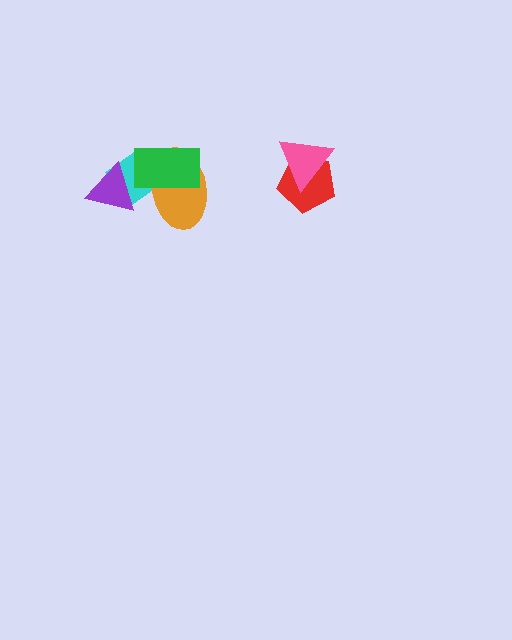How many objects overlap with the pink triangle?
1 object overlaps with the pink triangle.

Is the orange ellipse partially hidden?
Yes, it is partially covered by another shape.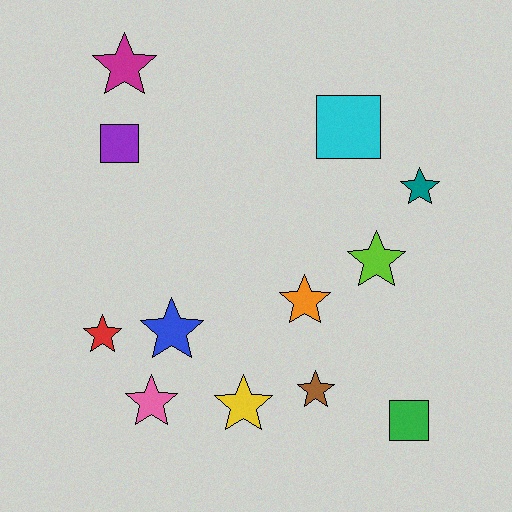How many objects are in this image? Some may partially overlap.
There are 12 objects.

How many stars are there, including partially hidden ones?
There are 9 stars.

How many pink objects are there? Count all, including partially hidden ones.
There is 1 pink object.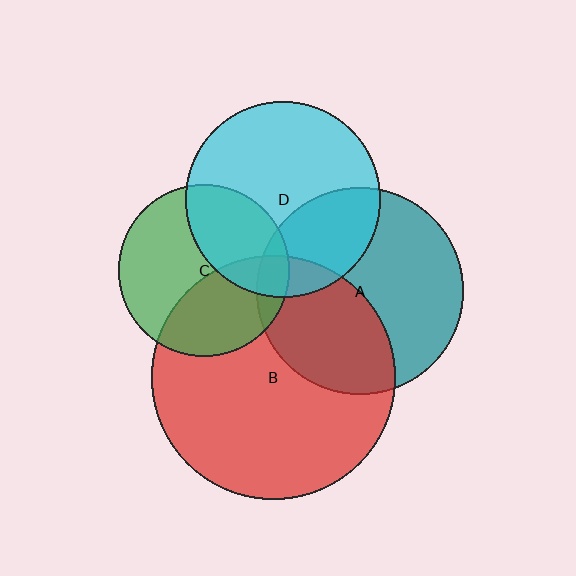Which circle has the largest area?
Circle B (red).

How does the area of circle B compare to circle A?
Approximately 1.4 times.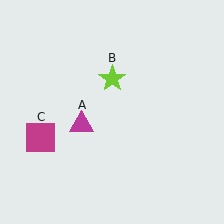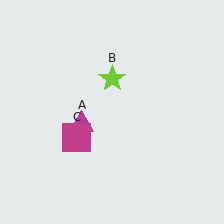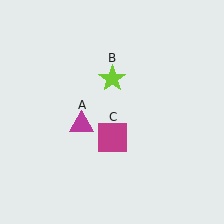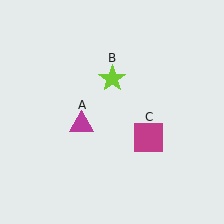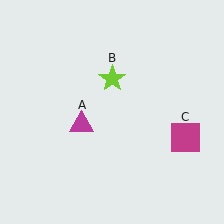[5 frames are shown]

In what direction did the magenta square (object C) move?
The magenta square (object C) moved right.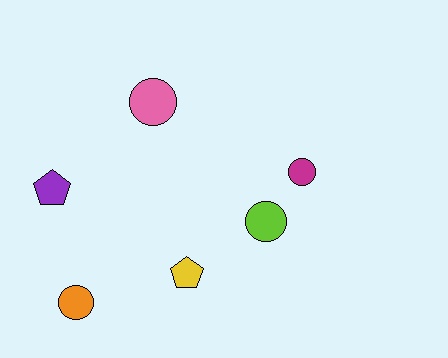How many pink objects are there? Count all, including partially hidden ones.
There is 1 pink object.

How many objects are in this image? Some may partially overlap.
There are 6 objects.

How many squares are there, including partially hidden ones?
There are no squares.